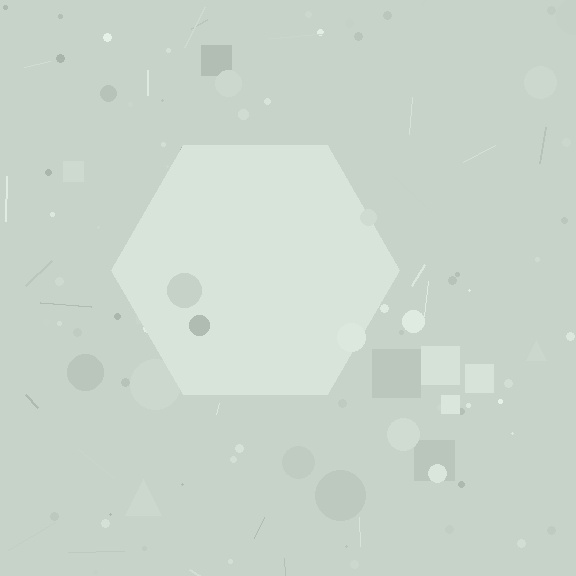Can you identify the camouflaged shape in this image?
The camouflaged shape is a hexagon.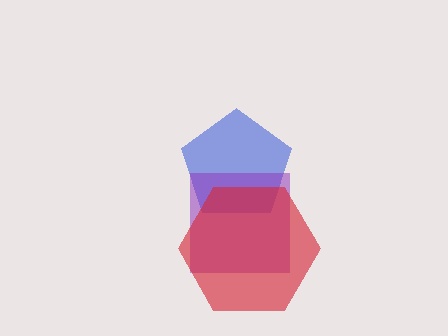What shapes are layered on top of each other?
The layered shapes are: a blue pentagon, a purple square, a red hexagon.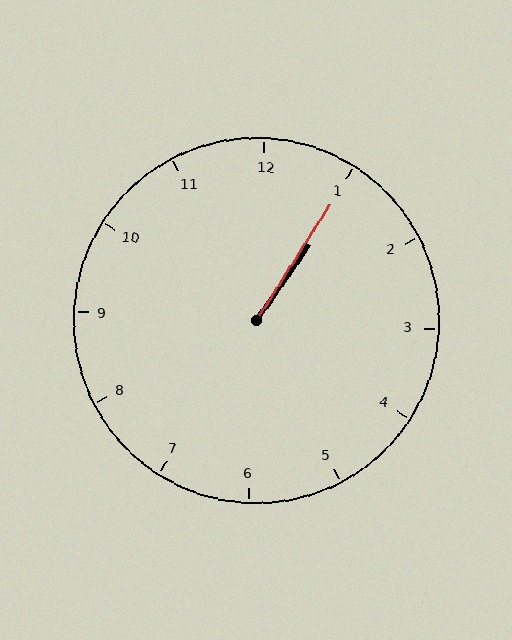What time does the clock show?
1:05.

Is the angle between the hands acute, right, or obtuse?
It is acute.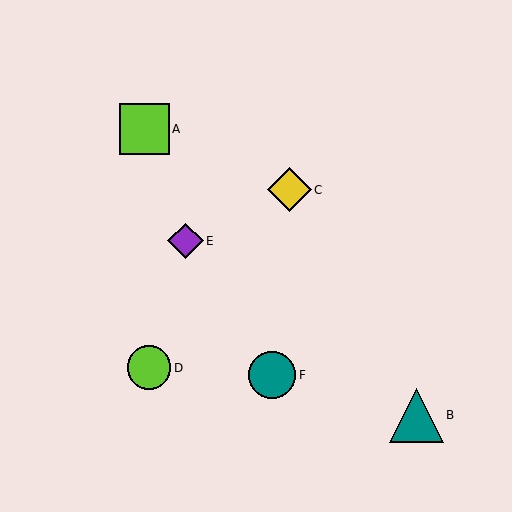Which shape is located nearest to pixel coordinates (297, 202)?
The yellow diamond (labeled C) at (289, 190) is nearest to that location.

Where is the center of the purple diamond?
The center of the purple diamond is at (186, 241).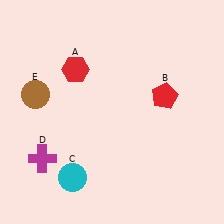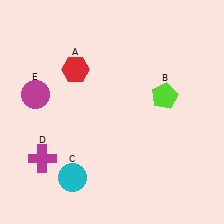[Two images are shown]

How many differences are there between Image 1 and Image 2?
There are 2 differences between the two images.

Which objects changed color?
B changed from red to lime. E changed from brown to magenta.